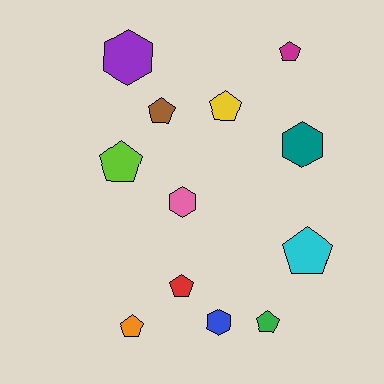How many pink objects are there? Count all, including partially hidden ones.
There is 1 pink object.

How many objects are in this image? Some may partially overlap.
There are 12 objects.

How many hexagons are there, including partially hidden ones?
There are 4 hexagons.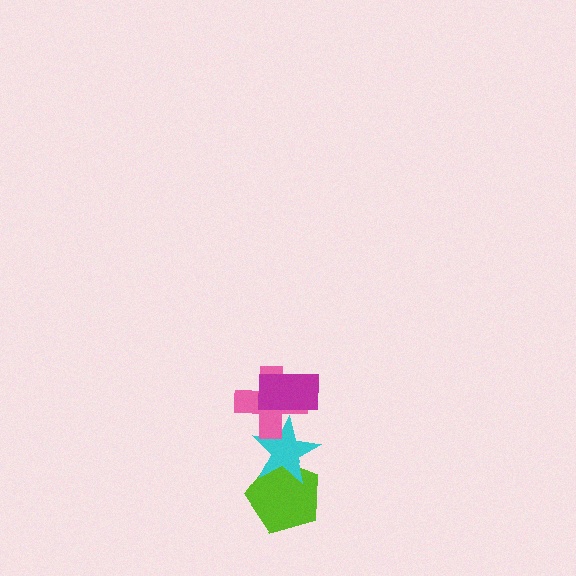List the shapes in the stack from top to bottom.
From top to bottom: the magenta rectangle, the pink cross, the cyan star, the lime pentagon.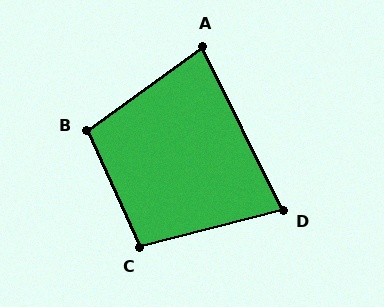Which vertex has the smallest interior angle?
D, at approximately 78 degrees.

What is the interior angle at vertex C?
Approximately 100 degrees (obtuse).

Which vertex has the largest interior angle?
B, at approximately 102 degrees.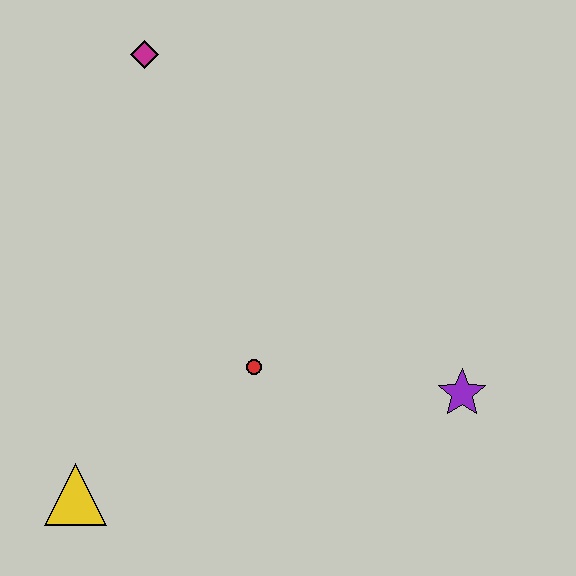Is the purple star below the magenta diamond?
Yes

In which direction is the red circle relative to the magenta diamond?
The red circle is below the magenta diamond.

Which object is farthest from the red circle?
The magenta diamond is farthest from the red circle.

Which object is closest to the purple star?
The red circle is closest to the purple star.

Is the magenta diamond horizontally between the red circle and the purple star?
No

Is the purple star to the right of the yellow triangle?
Yes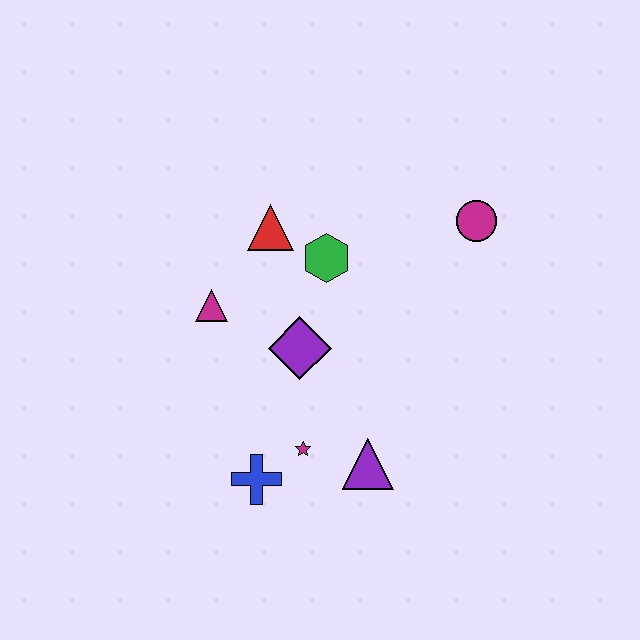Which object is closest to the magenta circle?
The green hexagon is closest to the magenta circle.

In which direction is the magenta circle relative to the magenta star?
The magenta circle is above the magenta star.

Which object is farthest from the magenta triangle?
The magenta circle is farthest from the magenta triangle.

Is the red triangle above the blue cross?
Yes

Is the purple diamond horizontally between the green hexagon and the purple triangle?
No